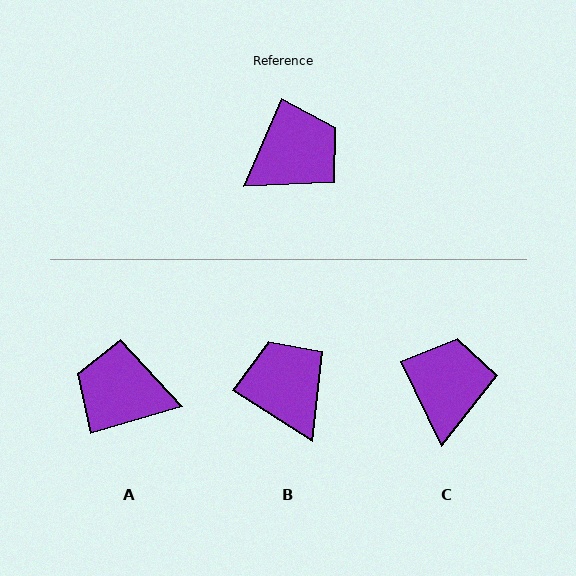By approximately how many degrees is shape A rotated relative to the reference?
Approximately 130 degrees counter-clockwise.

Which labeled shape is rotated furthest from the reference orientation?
A, about 130 degrees away.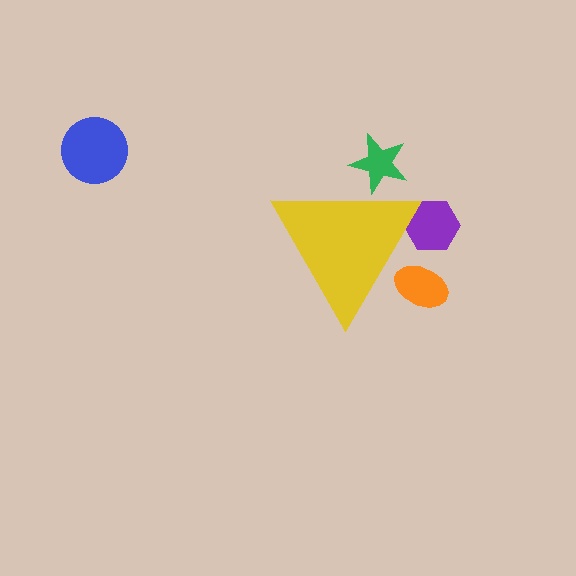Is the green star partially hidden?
Yes, the green star is partially hidden behind the yellow triangle.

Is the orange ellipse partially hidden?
Yes, the orange ellipse is partially hidden behind the yellow triangle.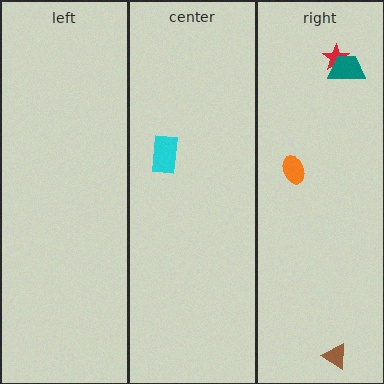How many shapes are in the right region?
4.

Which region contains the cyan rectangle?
The center region.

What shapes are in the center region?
The cyan rectangle.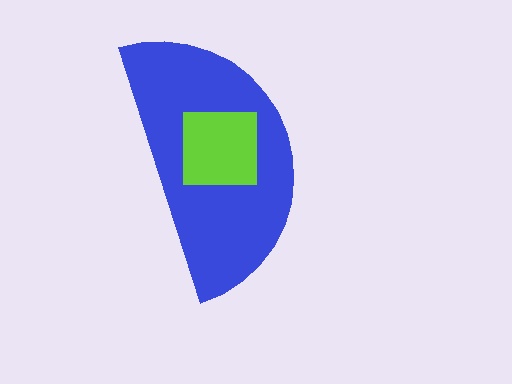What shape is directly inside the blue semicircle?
The lime square.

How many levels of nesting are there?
2.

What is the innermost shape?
The lime square.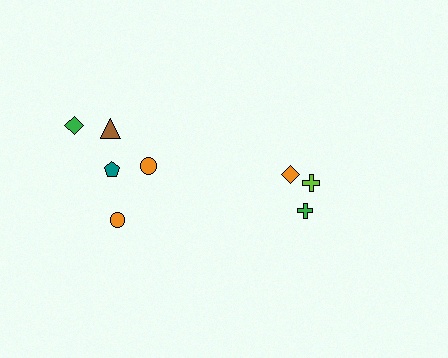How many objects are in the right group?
There are 3 objects.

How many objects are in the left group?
There are 5 objects.